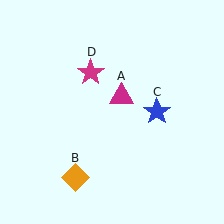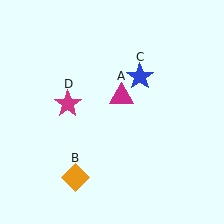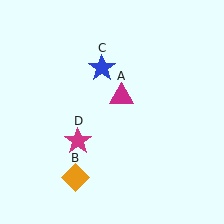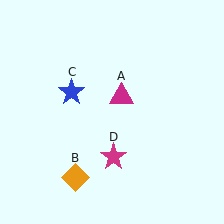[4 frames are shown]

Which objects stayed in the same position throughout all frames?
Magenta triangle (object A) and orange diamond (object B) remained stationary.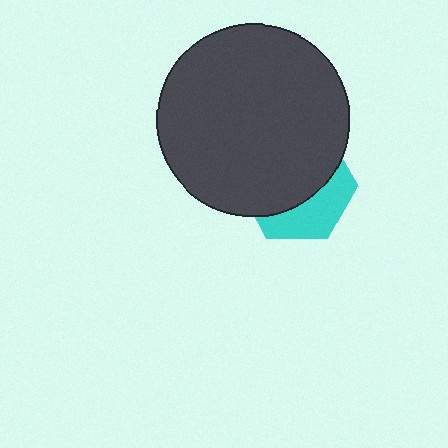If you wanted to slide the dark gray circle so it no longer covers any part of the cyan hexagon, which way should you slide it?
Slide it up — that is the most direct way to separate the two shapes.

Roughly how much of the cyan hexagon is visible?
A small part of it is visible (roughly 36%).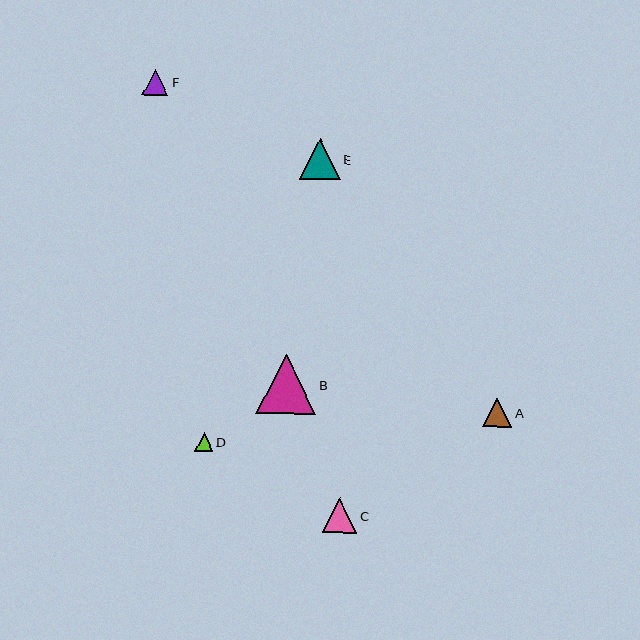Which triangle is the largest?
Triangle B is the largest with a size of approximately 60 pixels.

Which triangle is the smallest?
Triangle D is the smallest with a size of approximately 18 pixels.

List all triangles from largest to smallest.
From largest to smallest: B, E, C, A, F, D.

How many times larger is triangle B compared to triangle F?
Triangle B is approximately 2.3 times the size of triangle F.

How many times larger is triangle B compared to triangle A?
Triangle B is approximately 2.1 times the size of triangle A.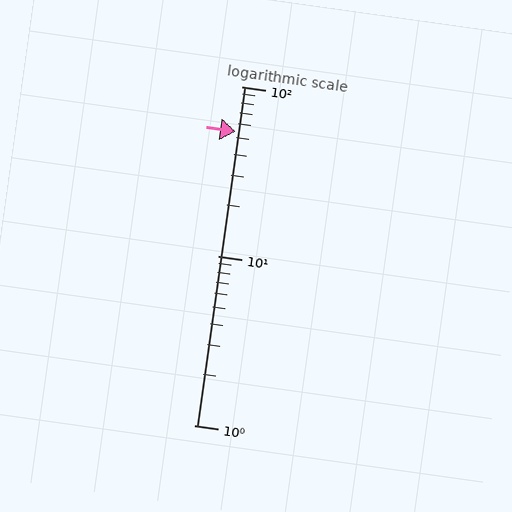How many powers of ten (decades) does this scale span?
The scale spans 2 decades, from 1 to 100.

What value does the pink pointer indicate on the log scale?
The pointer indicates approximately 54.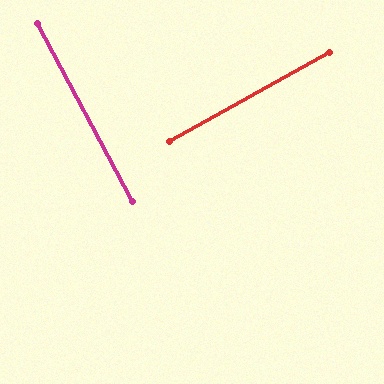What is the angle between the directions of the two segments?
Approximately 89 degrees.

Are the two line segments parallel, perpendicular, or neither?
Perpendicular — they meet at approximately 89°.